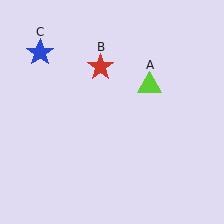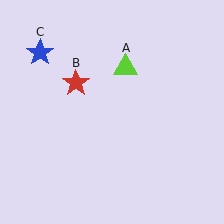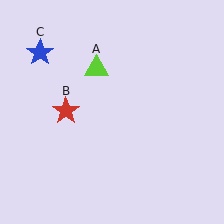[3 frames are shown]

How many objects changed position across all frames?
2 objects changed position: lime triangle (object A), red star (object B).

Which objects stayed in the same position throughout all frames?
Blue star (object C) remained stationary.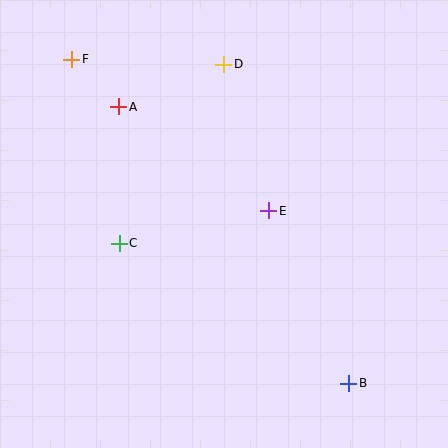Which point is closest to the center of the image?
Point E at (269, 211) is closest to the center.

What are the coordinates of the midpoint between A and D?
The midpoint between A and D is at (171, 86).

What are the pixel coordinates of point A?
Point A is at (119, 107).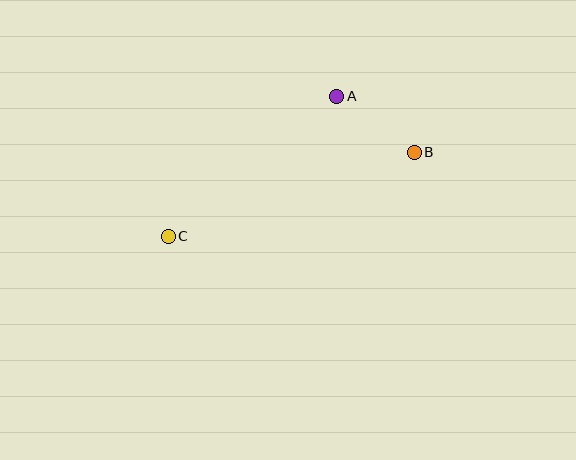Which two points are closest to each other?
Points A and B are closest to each other.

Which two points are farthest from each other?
Points B and C are farthest from each other.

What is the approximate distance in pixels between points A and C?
The distance between A and C is approximately 219 pixels.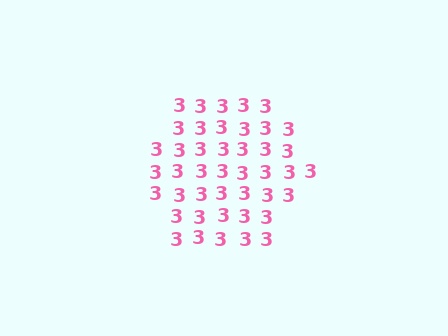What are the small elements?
The small elements are digit 3's.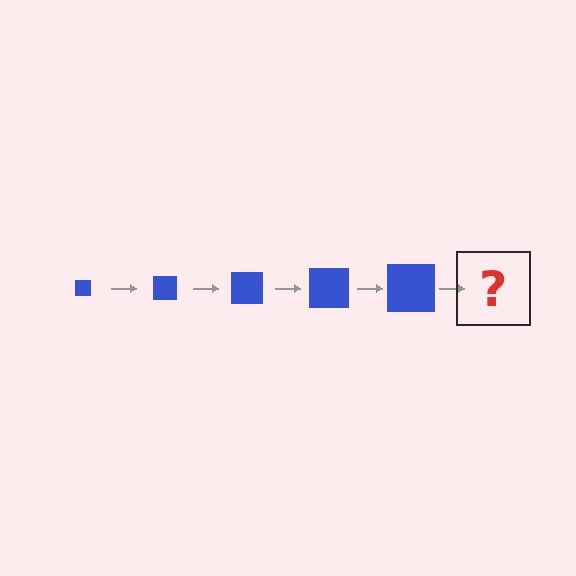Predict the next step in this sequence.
The next step is a blue square, larger than the previous one.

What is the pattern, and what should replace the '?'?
The pattern is that the square gets progressively larger each step. The '?' should be a blue square, larger than the previous one.